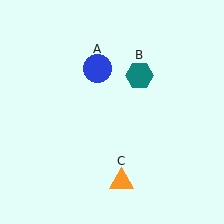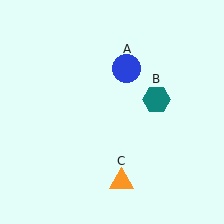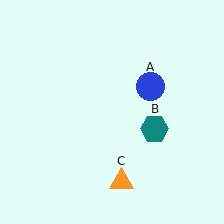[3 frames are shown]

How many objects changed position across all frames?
2 objects changed position: blue circle (object A), teal hexagon (object B).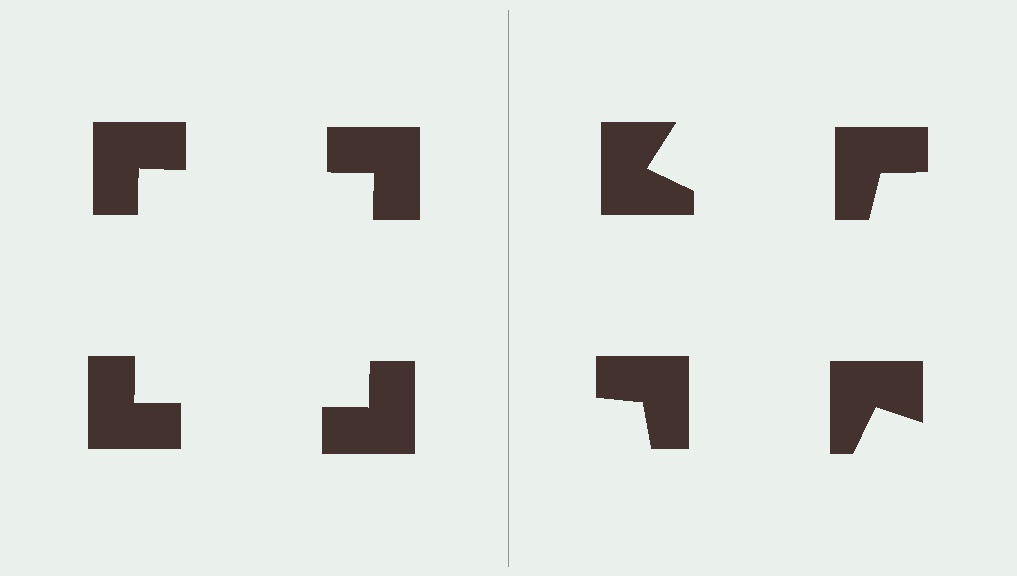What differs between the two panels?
The notched squares are positioned identically on both sides; only the wedge orientations differ. On the left they align to a square; on the right they are misaligned.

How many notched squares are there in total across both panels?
8 — 4 on each side.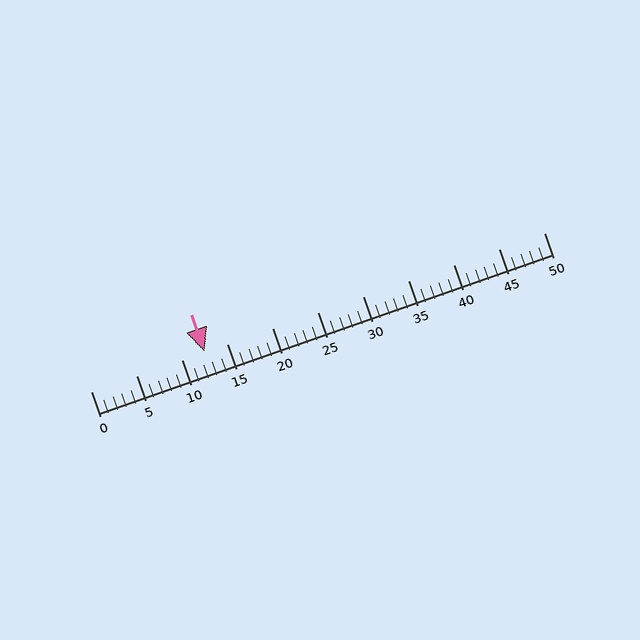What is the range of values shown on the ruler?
The ruler shows values from 0 to 50.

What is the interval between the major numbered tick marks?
The major tick marks are spaced 5 units apart.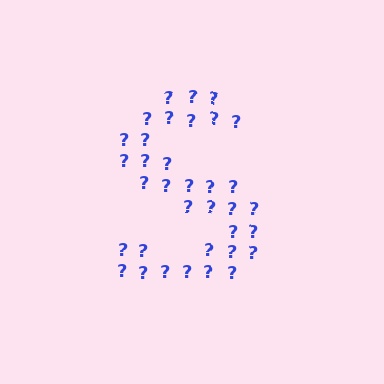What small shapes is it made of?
It is made of small question marks.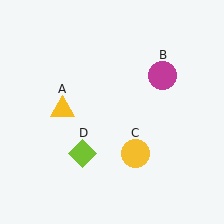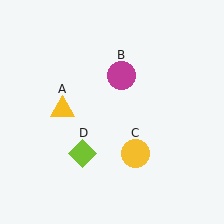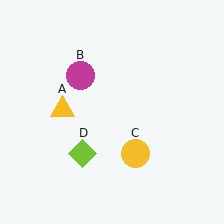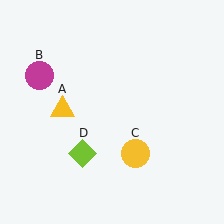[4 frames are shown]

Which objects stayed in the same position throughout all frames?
Yellow triangle (object A) and yellow circle (object C) and lime diamond (object D) remained stationary.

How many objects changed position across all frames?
1 object changed position: magenta circle (object B).